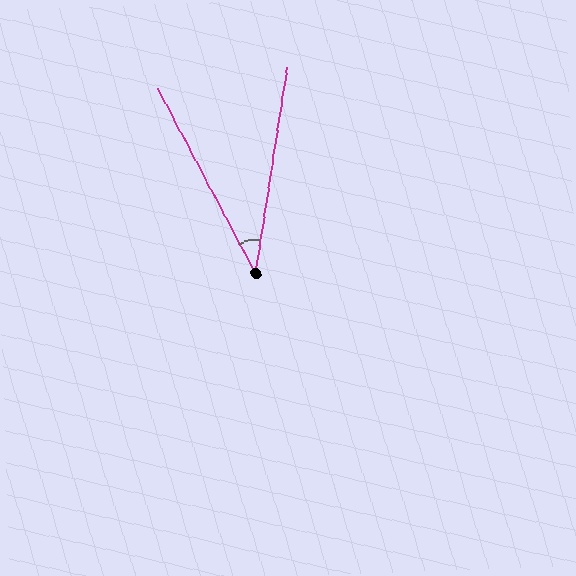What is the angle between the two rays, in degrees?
Approximately 37 degrees.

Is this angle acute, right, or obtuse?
It is acute.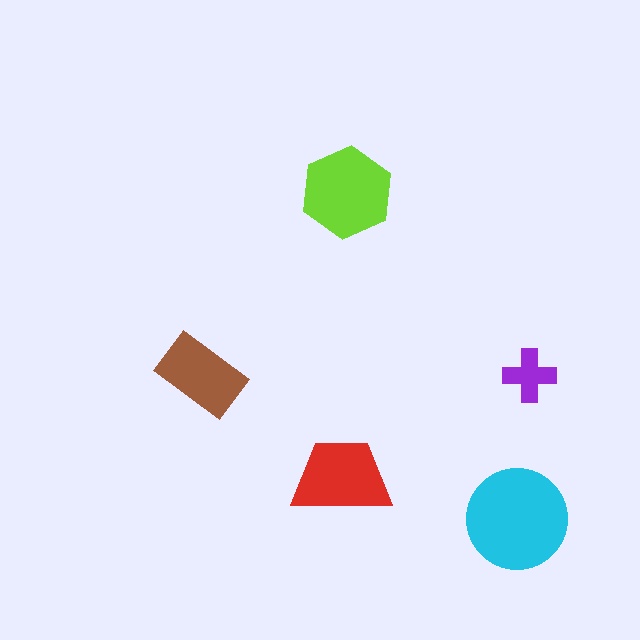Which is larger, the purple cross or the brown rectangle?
The brown rectangle.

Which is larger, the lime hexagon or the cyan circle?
The cyan circle.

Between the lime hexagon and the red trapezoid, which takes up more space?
The lime hexagon.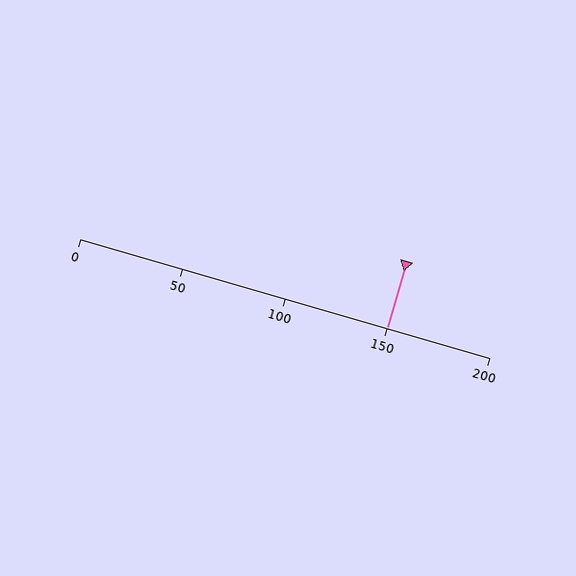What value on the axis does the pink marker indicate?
The marker indicates approximately 150.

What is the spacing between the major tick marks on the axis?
The major ticks are spaced 50 apart.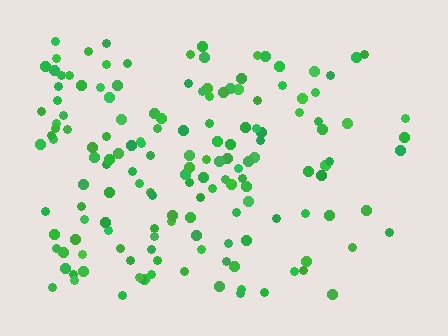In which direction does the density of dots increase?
From right to left, with the left side densest.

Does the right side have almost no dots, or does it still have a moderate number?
Still a moderate number, just noticeably fewer than the left.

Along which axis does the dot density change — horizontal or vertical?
Horizontal.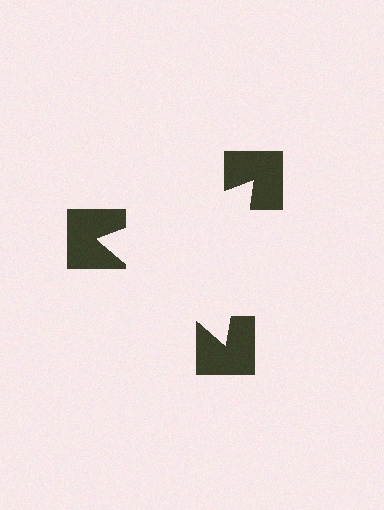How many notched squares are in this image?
There are 3 — one at each vertex of the illusory triangle.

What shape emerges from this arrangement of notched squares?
An illusory triangle — its edges are inferred from the aligned wedge cuts in the notched squares, not physically drawn.